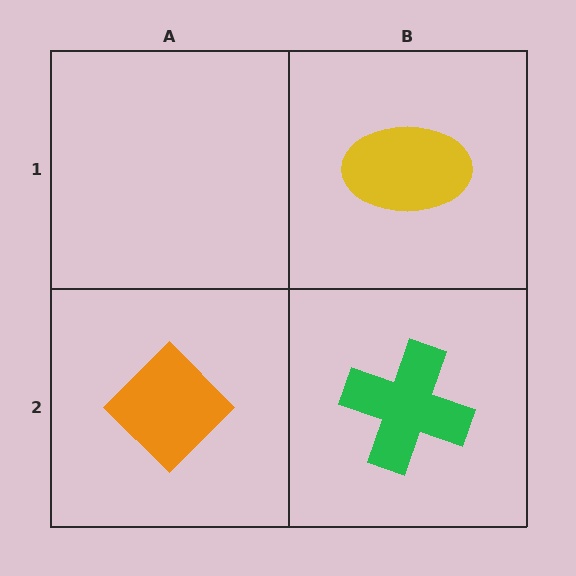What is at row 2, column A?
An orange diamond.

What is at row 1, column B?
A yellow ellipse.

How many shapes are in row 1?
1 shape.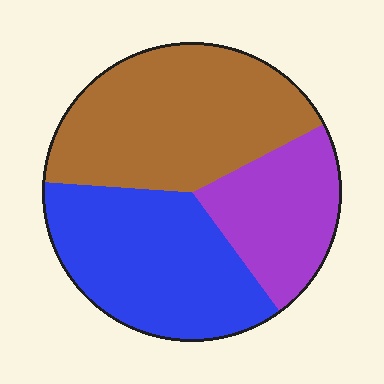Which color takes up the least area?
Purple, at roughly 20%.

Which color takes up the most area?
Brown, at roughly 40%.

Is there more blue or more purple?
Blue.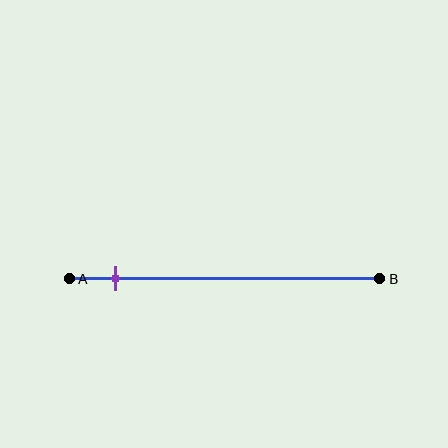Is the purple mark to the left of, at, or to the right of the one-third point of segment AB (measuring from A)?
The purple mark is to the left of the one-third point of segment AB.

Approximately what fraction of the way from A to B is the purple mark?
The purple mark is approximately 15% of the way from A to B.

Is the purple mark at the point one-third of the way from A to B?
No, the mark is at about 15% from A, not at the 33% one-third point.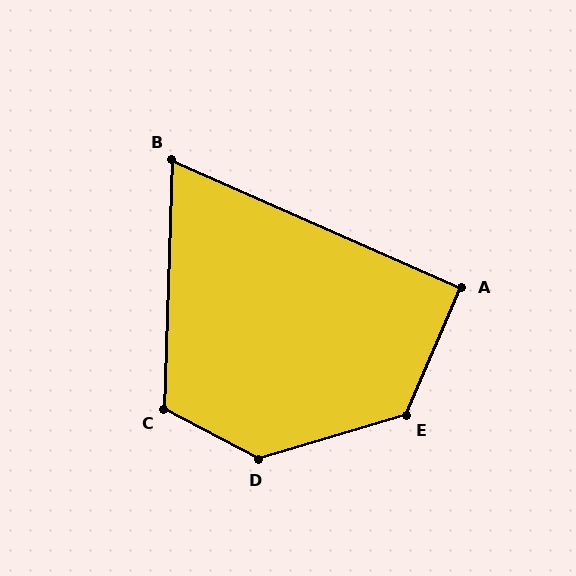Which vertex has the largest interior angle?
D, at approximately 136 degrees.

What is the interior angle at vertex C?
Approximately 116 degrees (obtuse).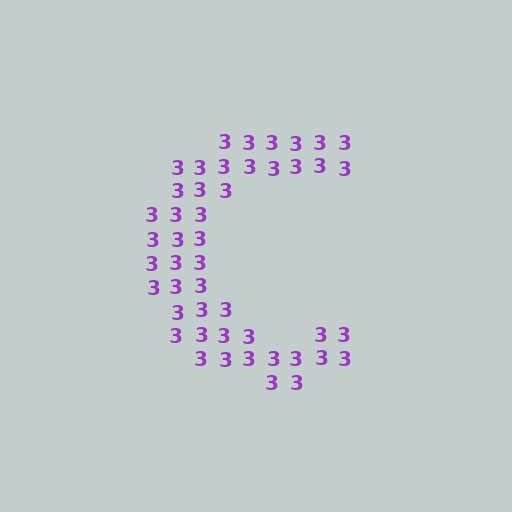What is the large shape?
The large shape is the letter C.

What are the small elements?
The small elements are digit 3's.